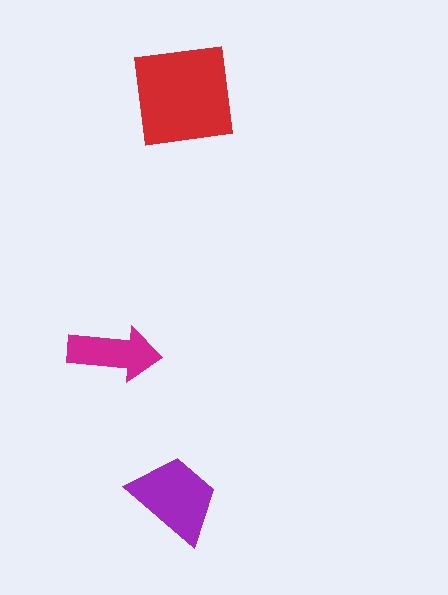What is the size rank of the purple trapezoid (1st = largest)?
2nd.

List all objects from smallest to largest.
The magenta arrow, the purple trapezoid, the red square.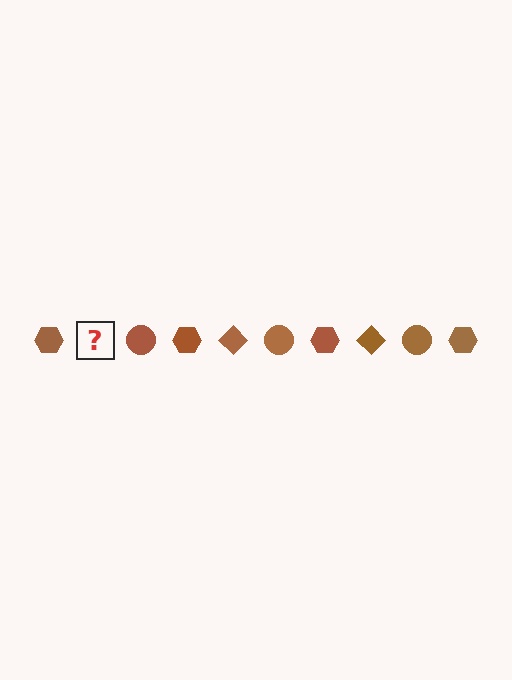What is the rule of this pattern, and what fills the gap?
The rule is that the pattern cycles through hexagon, diamond, circle shapes in brown. The gap should be filled with a brown diamond.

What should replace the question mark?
The question mark should be replaced with a brown diamond.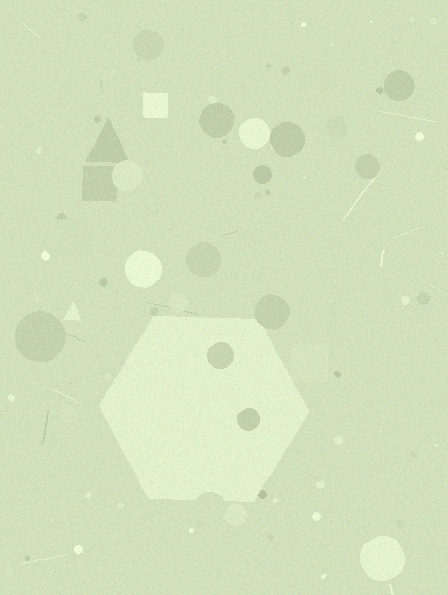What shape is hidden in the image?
A hexagon is hidden in the image.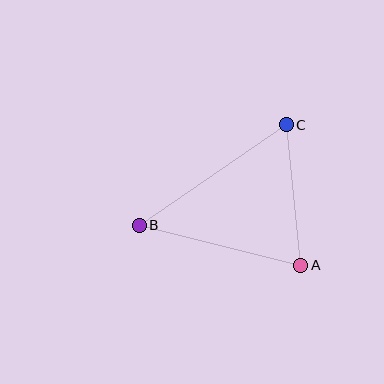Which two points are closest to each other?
Points A and C are closest to each other.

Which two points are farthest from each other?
Points B and C are farthest from each other.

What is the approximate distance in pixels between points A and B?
The distance between A and B is approximately 166 pixels.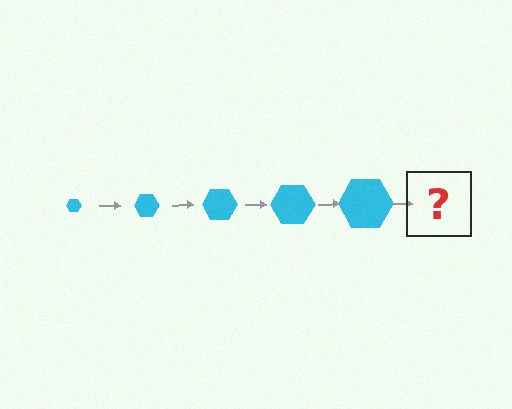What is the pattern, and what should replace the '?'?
The pattern is that the hexagon gets progressively larger each step. The '?' should be a cyan hexagon, larger than the previous one.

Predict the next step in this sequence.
The next step is a cyan hexagon, larger than the previous one.